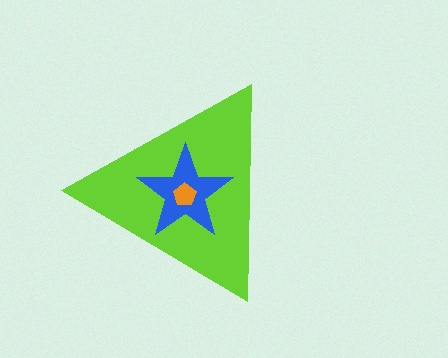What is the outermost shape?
The lime triangle.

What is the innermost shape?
The orange pentagon.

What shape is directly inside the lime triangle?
The blue star.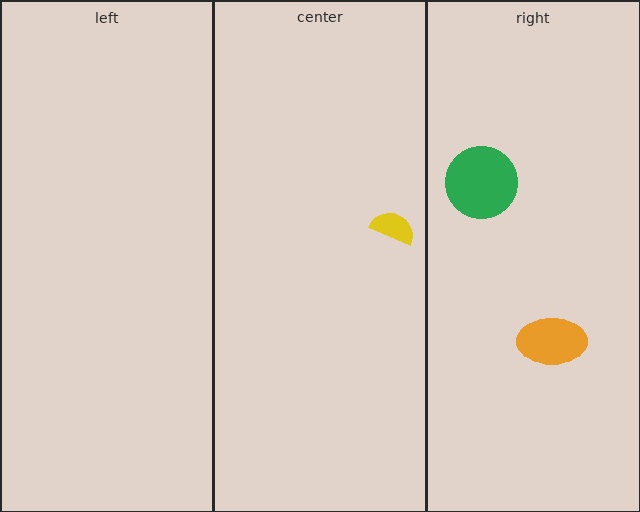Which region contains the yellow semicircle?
The center region.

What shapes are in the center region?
The yellow semicircle.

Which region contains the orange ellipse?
The right region.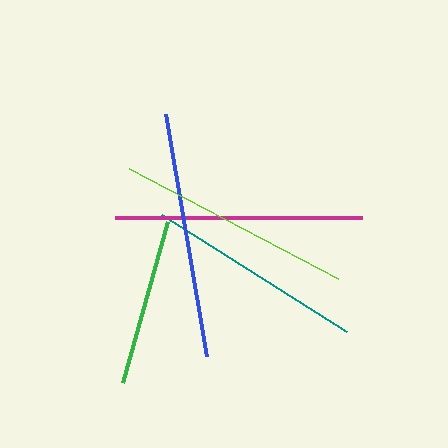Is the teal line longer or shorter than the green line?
The teal line is longer than the green line.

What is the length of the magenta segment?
The magenta segment is approximately 247 pixels long.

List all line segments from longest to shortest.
From longest to shortest: magenta, blue, lime, teal, green.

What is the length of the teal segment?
The teal segment is approximately 219 pixels long.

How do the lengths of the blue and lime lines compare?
The blue and lime lines are approximately the same length.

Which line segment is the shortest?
The green line is the shortest at approximately 167 pixels.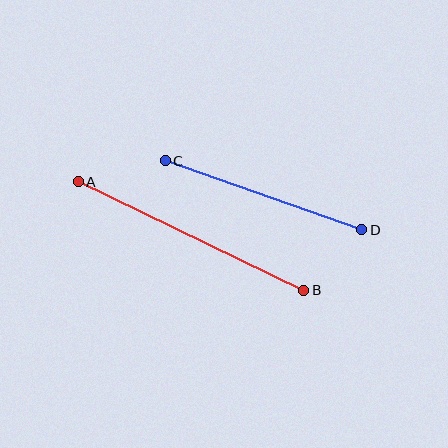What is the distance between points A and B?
The distance is approximately 250 pixels.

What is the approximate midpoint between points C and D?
The midpoint is at approximately (264, 195) pixels.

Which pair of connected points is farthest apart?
Points A and B are farthest apart.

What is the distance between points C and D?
The distance is approximately 208 pixels.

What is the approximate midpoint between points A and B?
The midpoint is at approximately (191, 236) pixels.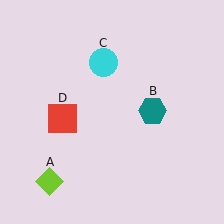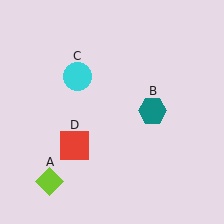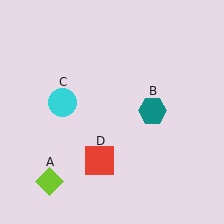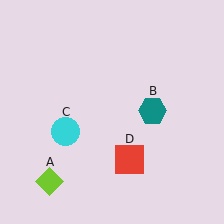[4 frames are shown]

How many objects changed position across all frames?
2 objects changed position: cyan circle (object C), red square (object D).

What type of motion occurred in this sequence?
The cyan circle (object C), red square (object D) rotated counterclockwise around the center of the scene.